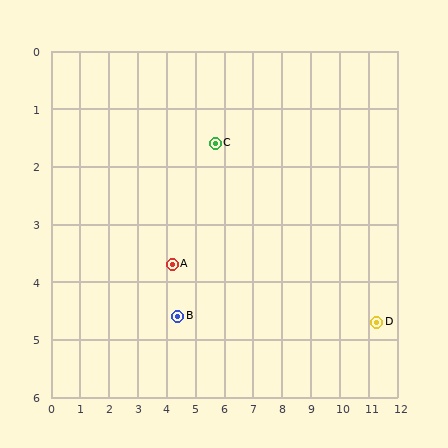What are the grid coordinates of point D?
Point D is at approximately (11.3, 4.7).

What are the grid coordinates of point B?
Point B is at approximately (4.4, 4.6).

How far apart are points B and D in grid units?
Points B and D are about 6.9 grid units apart.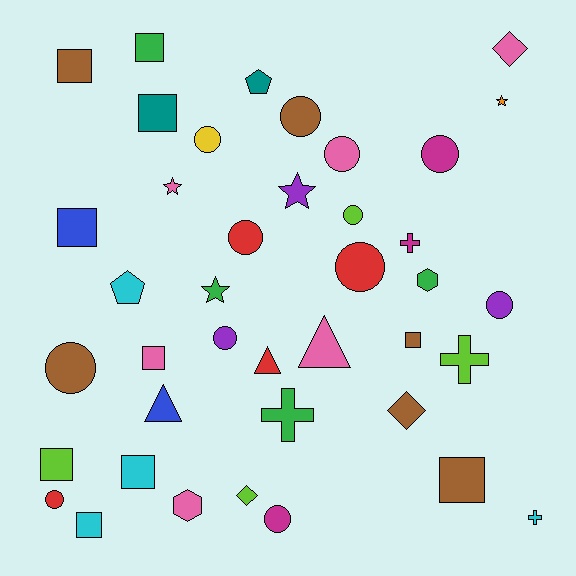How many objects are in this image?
There are 40 objects.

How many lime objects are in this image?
There are 4 lime objects.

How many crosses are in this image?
There are 4 crosses.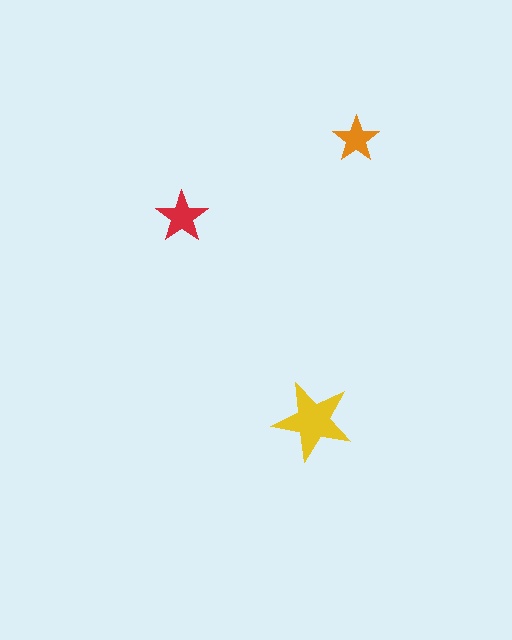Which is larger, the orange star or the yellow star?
The yellow one.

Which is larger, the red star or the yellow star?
The yellow one.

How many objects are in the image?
There are 3 objects in the image.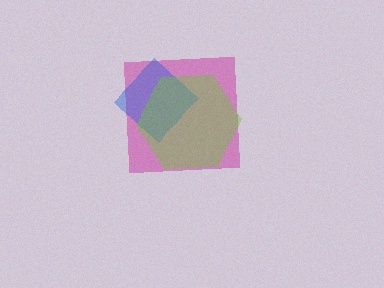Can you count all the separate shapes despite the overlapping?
Yes, there are 3 separate shapes.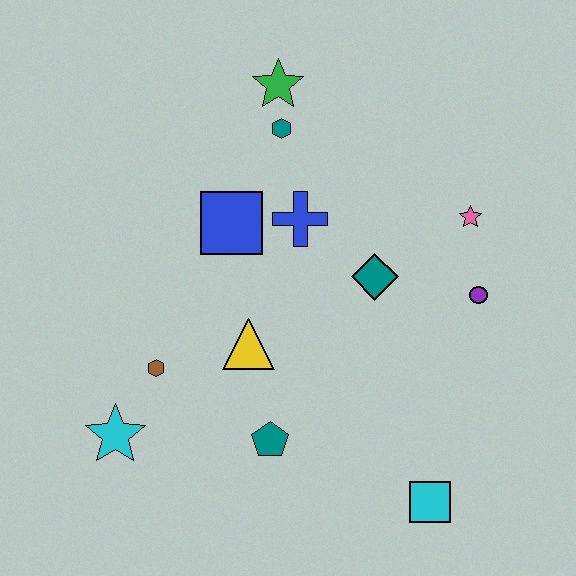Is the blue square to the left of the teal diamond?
Yes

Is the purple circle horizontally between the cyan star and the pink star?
No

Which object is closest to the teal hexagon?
The green star is closest to the teal hexagon.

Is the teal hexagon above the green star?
No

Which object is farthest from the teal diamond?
The cyan star is farthest from the teal diamond.